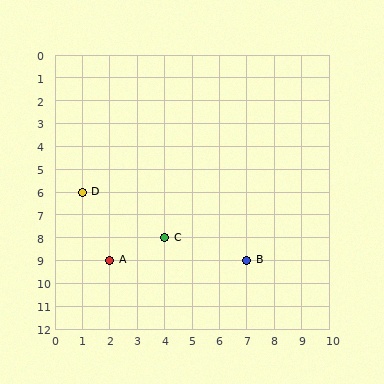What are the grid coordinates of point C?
Point C is at grid coordinates (4, 8).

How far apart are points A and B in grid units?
Points A and B are 5 columns apart.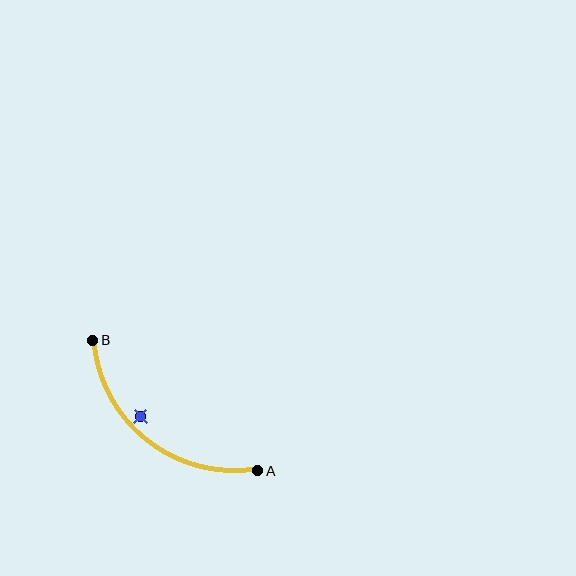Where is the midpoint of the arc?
The arc midpoint is the point on the curve farthest from the straight line joining A and B. It sits below and to the left of that line.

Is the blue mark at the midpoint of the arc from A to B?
No — the blue mark does not lie on the arc at all. It sits slightly inside the curve.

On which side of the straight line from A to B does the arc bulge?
The arc bulges below and to the left of the straight line connecting A and B.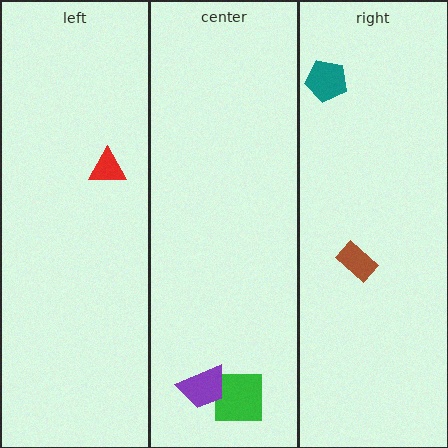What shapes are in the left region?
The red triangle.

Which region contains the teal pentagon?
The right region.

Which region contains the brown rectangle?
The right region.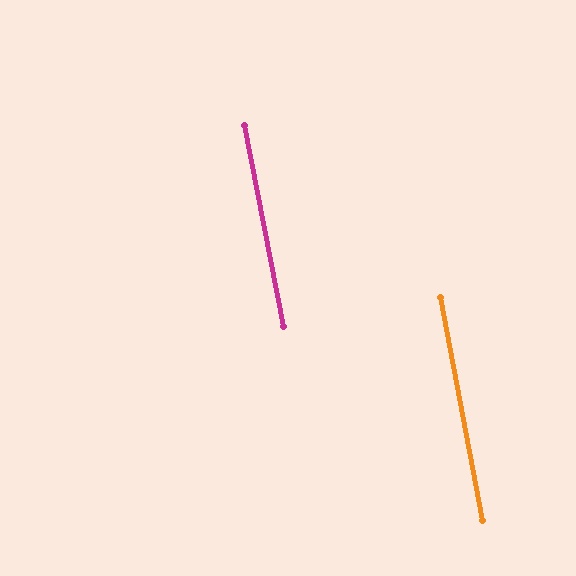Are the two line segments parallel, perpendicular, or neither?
Parallel — their directions differ by only 0.5°.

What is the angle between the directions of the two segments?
Approximately 0 degrees.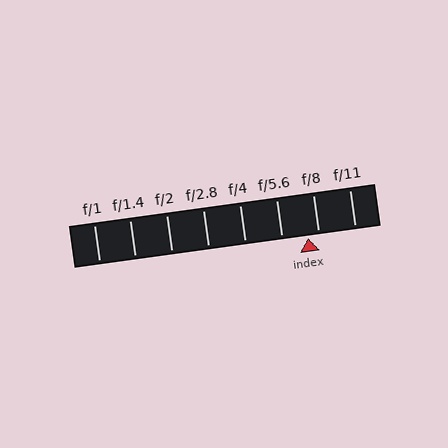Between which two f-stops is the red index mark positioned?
The index mark is between f/5.6 and f/8.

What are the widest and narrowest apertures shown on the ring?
The widest aperture shown is f/1 and the narrowest is f/11.